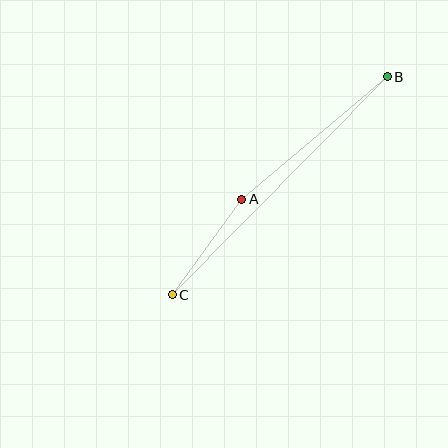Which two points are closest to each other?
Points A and C are closest to each other.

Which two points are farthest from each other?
Points B and C are farthest from each other.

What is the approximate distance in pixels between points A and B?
The distance between A and B is approximately 190 pixels.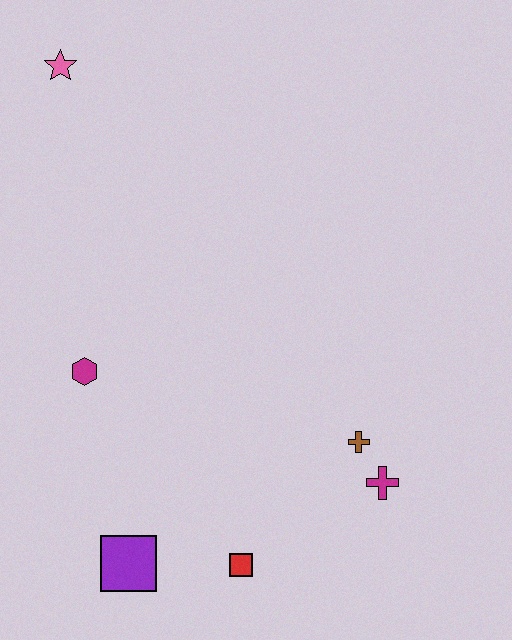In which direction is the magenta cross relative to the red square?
The magenta cross is to the right of the red square.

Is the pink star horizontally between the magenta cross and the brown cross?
No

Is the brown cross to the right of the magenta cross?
No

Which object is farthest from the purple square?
The pink star is farthest from the purple square.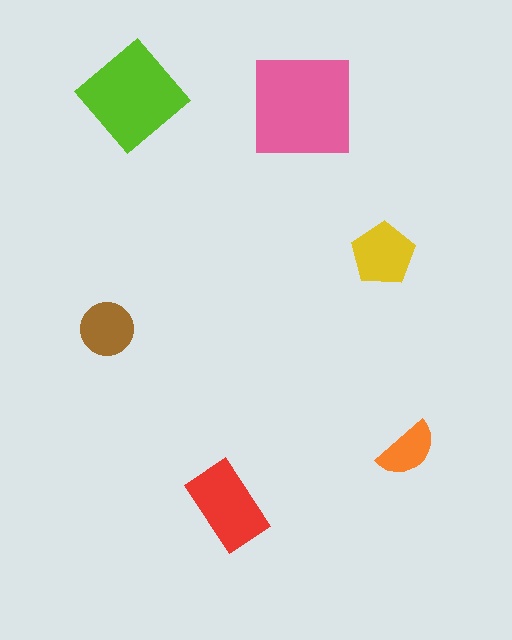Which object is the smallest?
The orange semicircle.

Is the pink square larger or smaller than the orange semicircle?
Larger.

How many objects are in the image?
There are 6 objects in the image.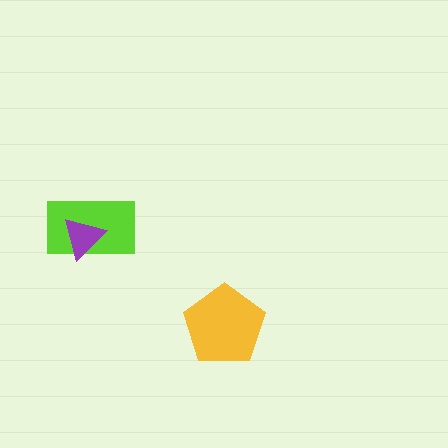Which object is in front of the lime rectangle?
The purple triangle is in front of the lime rectangle.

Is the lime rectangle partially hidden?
Yes, it is partially covered by another shape.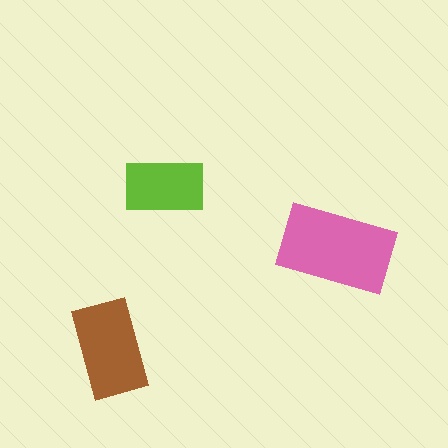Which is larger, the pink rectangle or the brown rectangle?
The pink one.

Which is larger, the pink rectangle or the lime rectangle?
The pink one.